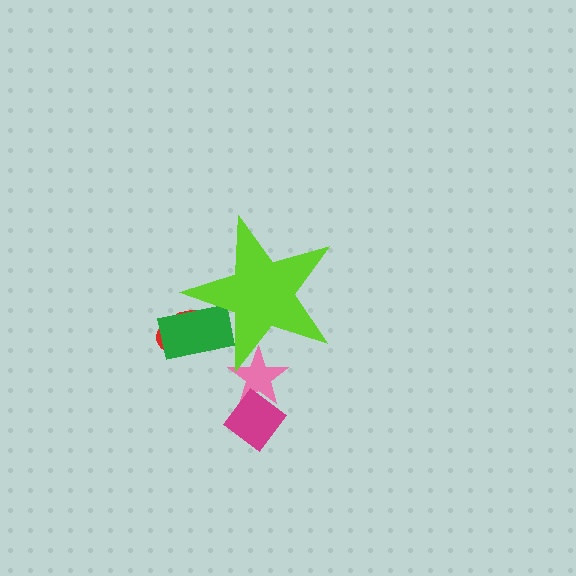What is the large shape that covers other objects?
A lime star.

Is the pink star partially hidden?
Yes, the pink star is partially hidden behind the lime star.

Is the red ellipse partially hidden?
Yes, the red ellipse is partially hidden behind the lime star.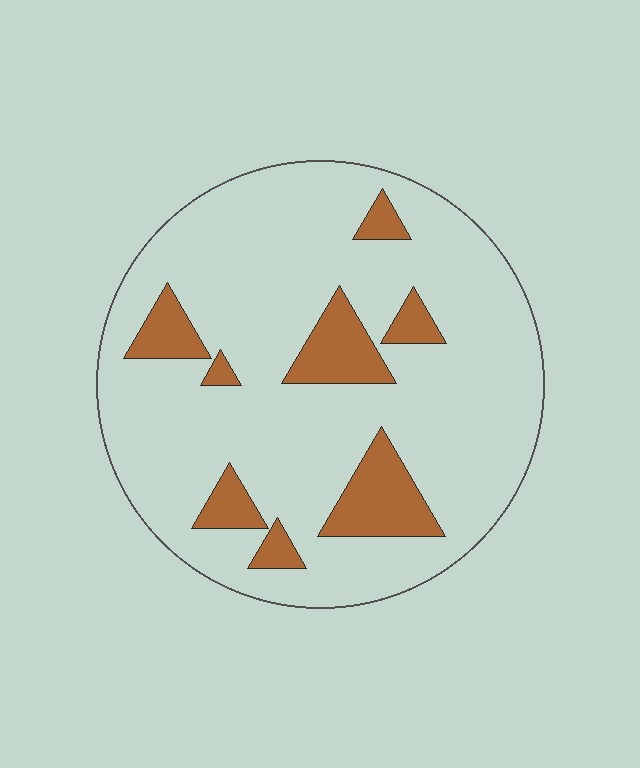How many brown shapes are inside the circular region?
8.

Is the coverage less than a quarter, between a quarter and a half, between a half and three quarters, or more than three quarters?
Less than a quarter.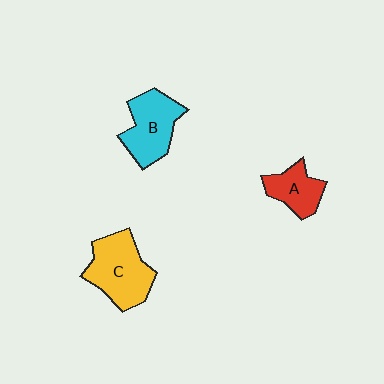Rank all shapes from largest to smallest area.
From largest to smallest: C (yellow), B (cyan), A (red).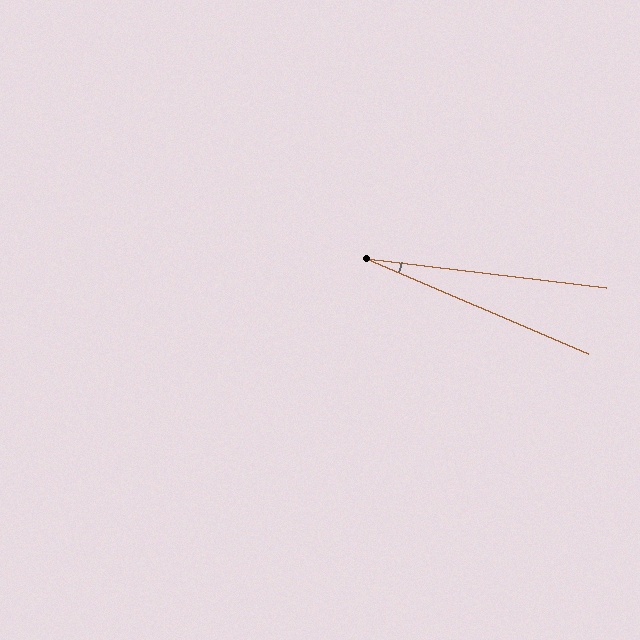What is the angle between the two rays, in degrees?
Approximately 16 degrees.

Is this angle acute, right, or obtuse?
It is acute.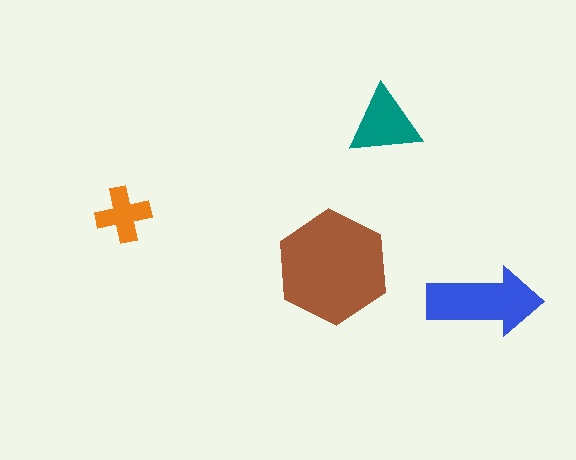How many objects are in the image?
There are 4 objects in the image.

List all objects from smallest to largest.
The orange cross, the teal triangle, the blue arrow, the brown hexagon.